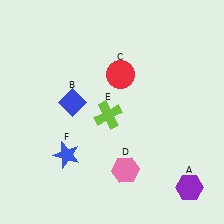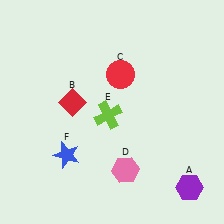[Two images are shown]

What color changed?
The diamond (B) changed from blue in Image 1 to red in Image 2.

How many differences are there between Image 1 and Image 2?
There is 1 difference between the two images.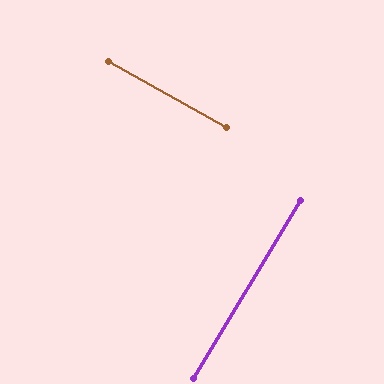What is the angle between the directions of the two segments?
Approximately 88 degrees.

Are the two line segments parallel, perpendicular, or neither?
Perpendicular — they meet at approximately 88°.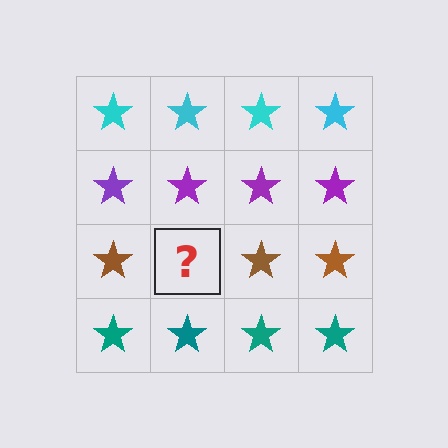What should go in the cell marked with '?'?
The missing cell should contain a brown star.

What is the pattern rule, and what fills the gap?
The rule is that each row has a consistent color. The gap should be filled with a brown star.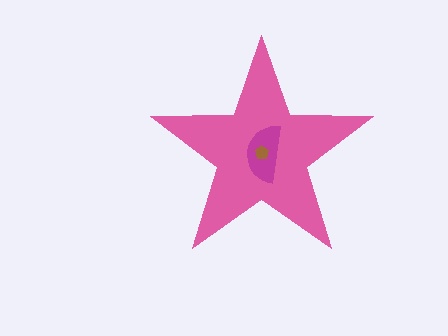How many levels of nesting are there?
3.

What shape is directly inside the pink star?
The magenta semicircle.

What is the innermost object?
The brown pentagon.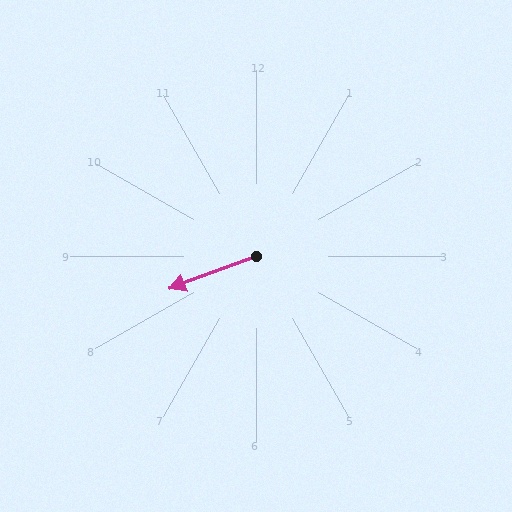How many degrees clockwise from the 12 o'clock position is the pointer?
Approximately 250 degrees.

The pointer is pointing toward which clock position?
Roughly 8 o'clock.